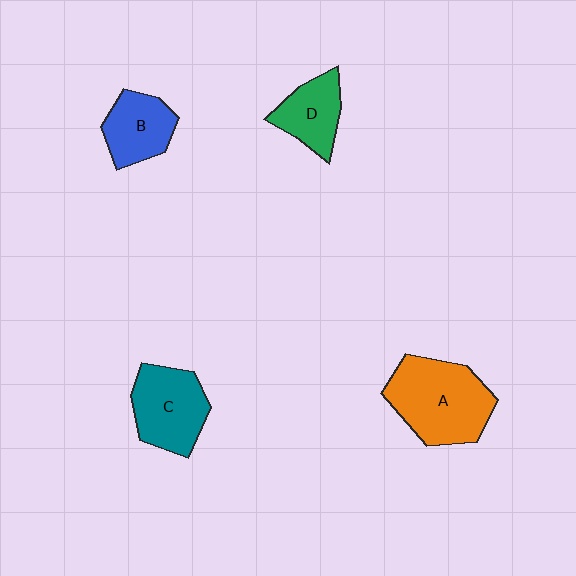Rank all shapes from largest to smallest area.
From largest to smallest: A (orange), C (teal), B (blue), D (green).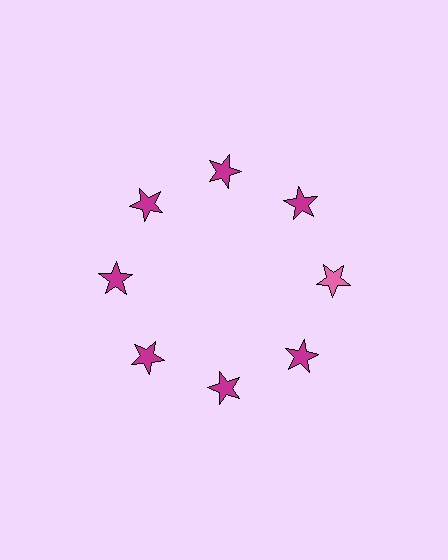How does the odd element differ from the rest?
It has a different color: pink instead of magenta.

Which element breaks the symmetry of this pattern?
The pink star at roughly the 3 o'clock position breaks the symmetry. All other shapes are magenta stars.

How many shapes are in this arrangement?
There are 8 shapes arranged in a ring pattern.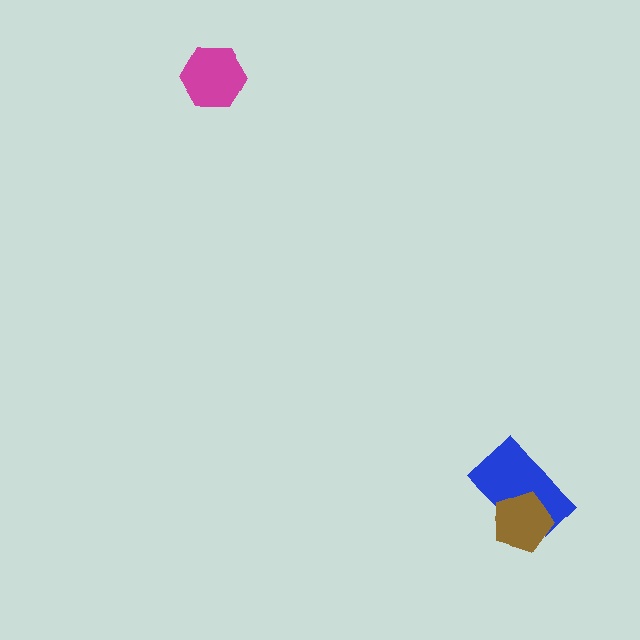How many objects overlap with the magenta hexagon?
0 objects overlap with the magenta hexagon.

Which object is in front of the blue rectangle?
The brown pentagon is in front of the blue rectangle.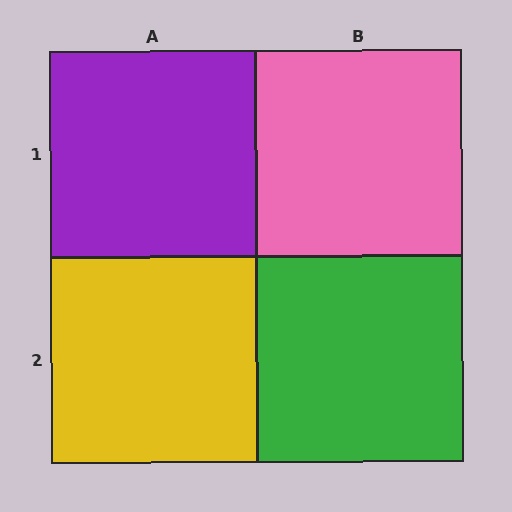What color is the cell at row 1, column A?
Purple.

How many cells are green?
1 cell is green.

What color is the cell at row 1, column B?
Pink.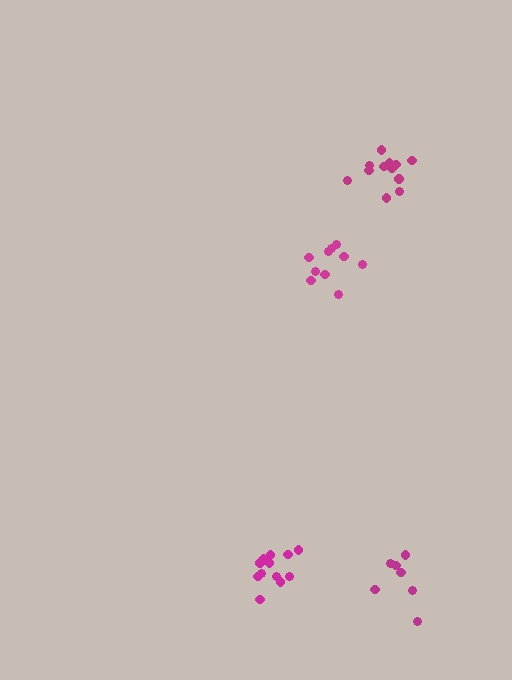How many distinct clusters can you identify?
There are 4 distinct clusters.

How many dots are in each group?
Group 1: 10 dots, Group 2: 7 dots, Group 3: 12 dots, Group 4: 12 dots (41 total).